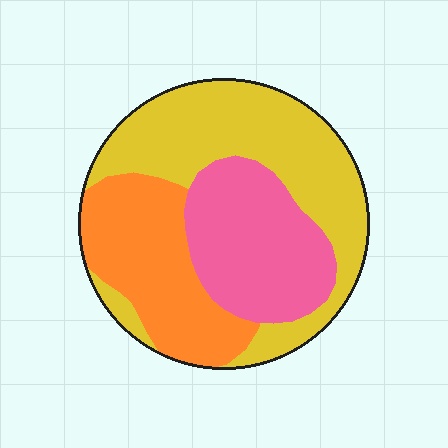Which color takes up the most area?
Yellow, at roughly 45%.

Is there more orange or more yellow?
Yellow.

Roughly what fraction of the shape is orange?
Orange takes up between a quarter and a half of the shape.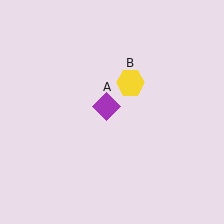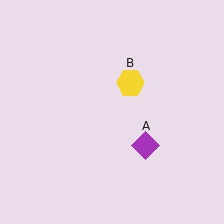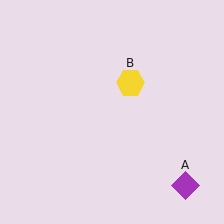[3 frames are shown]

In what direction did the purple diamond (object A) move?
The purple diamond (object A) moved down and to the right.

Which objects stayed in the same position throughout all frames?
Yellow hexagon (object B) remained stationary.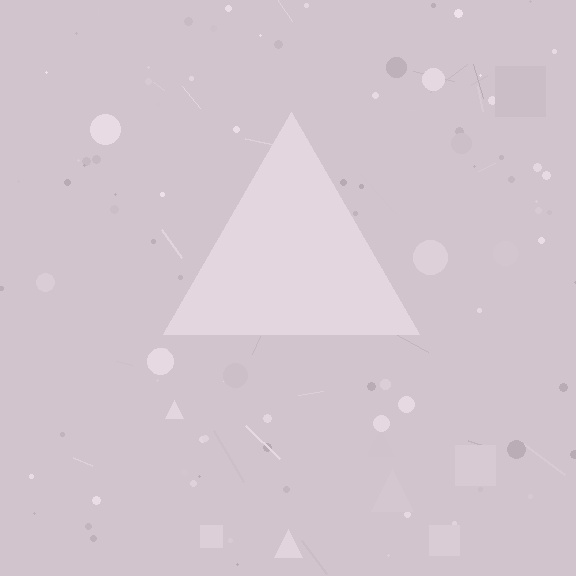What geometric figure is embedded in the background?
A triangle is embedded in the background.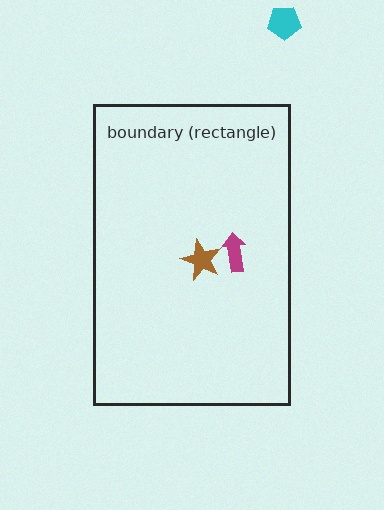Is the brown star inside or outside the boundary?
Inside.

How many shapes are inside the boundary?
2 inside, 1 outside.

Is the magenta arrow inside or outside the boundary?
Inside.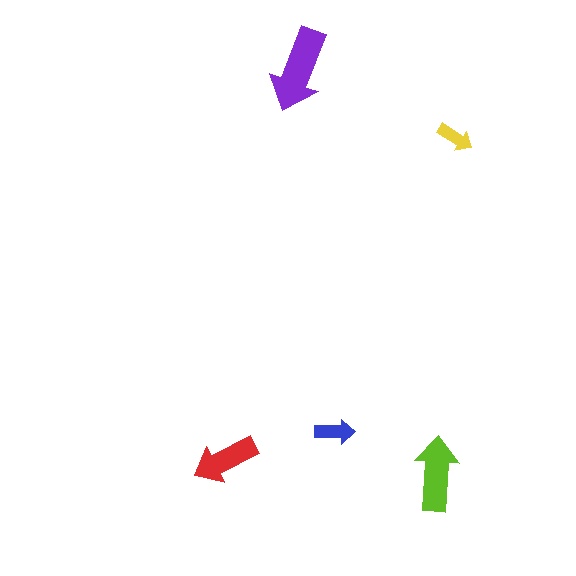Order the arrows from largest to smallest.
the purple one, the lime one, the red one, the blue one, the yellow one.